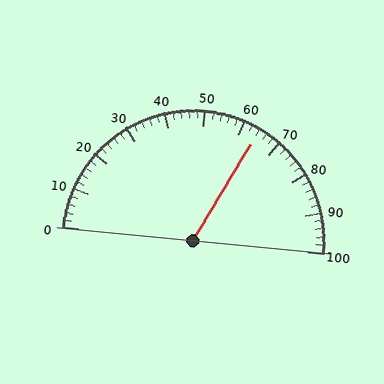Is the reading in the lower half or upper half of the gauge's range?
The reading is in the upper half of the range (0 to 100).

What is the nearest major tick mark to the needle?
The nearest major tick mark is 60.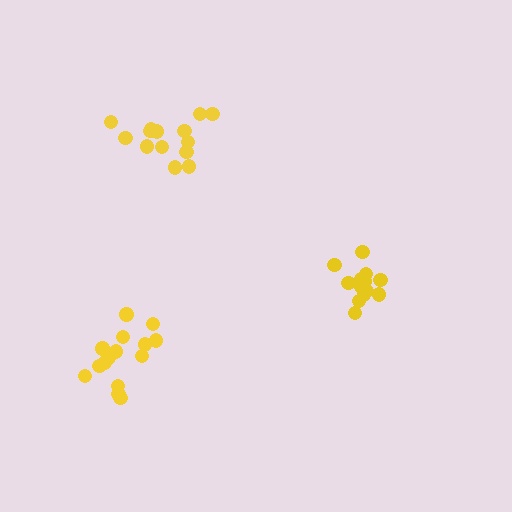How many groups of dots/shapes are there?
There are 3 groups.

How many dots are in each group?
Group 1: 16 dots, Group 2: 14 dots, Group 3: 13 dots (43 total).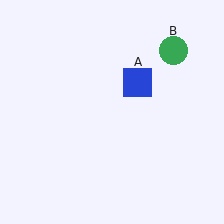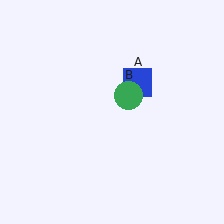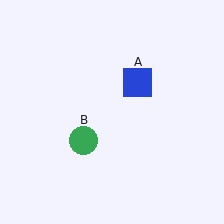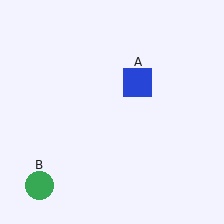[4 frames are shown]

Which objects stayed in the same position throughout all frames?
Blue square (object A) remained stationary.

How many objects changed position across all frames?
1 object changed position: green circle (object B).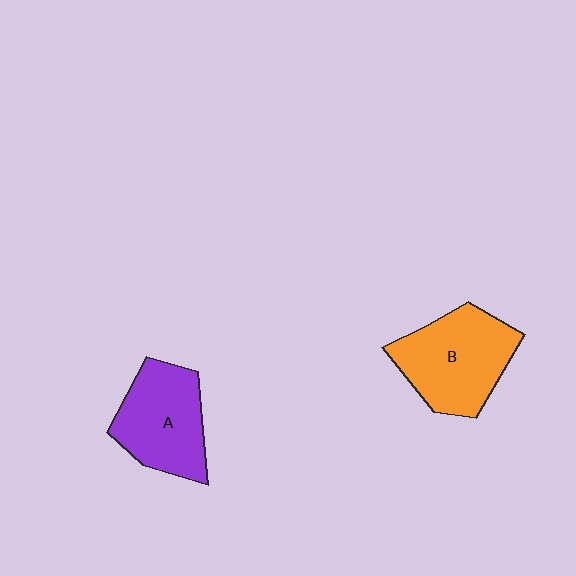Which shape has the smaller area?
Shape A (purple).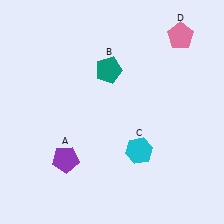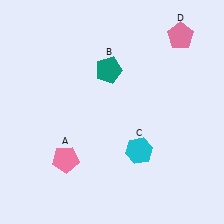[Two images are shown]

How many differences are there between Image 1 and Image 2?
There is 1 difference between the two images.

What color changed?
The pentagon (A) changed from purple in Image 1 to pink in Image 2.